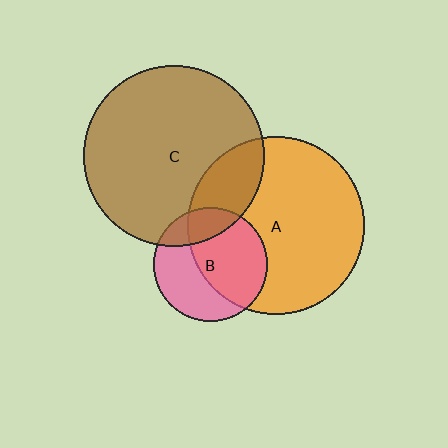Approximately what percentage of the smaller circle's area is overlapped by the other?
Approximately 20%.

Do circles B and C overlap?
Yes.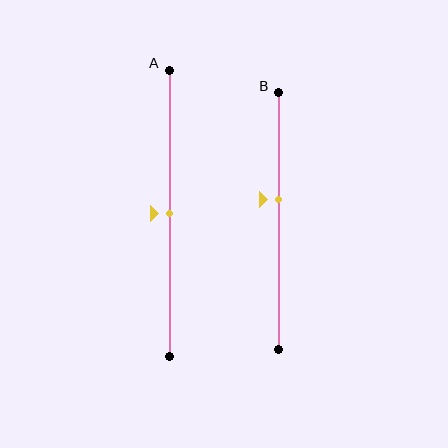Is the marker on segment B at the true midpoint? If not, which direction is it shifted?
No, the marker on segment B is shifted upward by about 8% of the segment length.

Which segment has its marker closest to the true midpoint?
Segment A has its marker closest to the true midpoint.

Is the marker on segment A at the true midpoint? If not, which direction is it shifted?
Yes, the marker on segment A is at the true midpoint.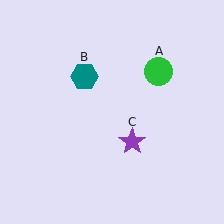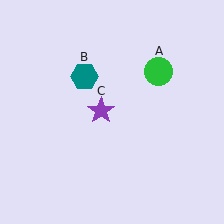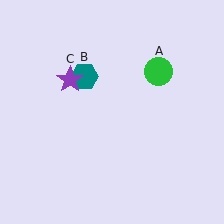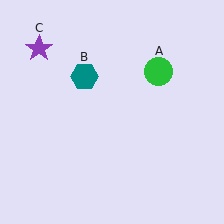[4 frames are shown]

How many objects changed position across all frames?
1 object changed position: purple star (object C).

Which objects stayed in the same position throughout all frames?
Green circle (object A) and teal hexagon (object B) remained stationary.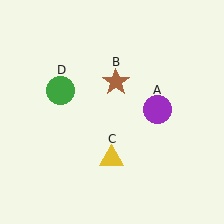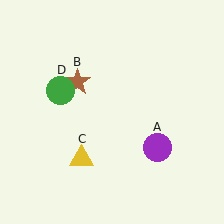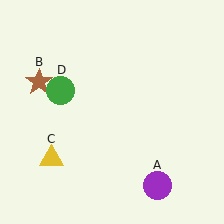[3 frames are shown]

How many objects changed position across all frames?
3 objects changed position: purple circle (object A), brown star (object B), yellow triangle (object C).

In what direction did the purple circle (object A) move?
The purple circle (object A) moved down.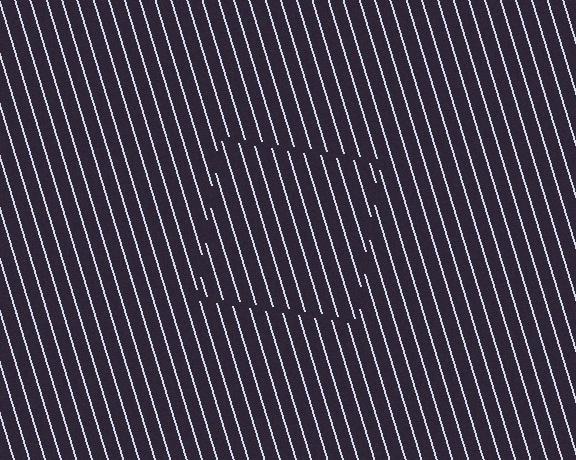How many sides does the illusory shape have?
4 sides — the line-ends trace a square.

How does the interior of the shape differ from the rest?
The interior of the shape contains the same grating, shifted by half a period — the contour is defined by the phase discontinuity where line-ends from the inner and outer gratings abut.